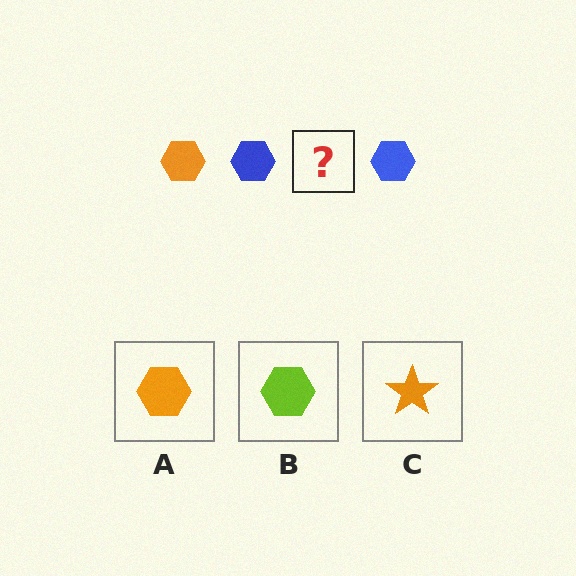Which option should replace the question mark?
Option A.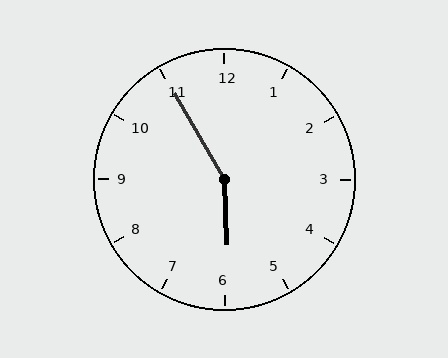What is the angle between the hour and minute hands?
Approximately 152 degrees.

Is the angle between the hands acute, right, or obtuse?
It is obtuse.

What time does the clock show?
5:55.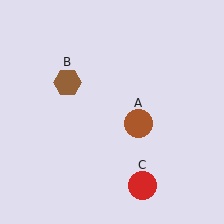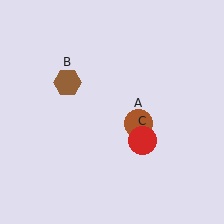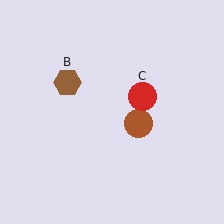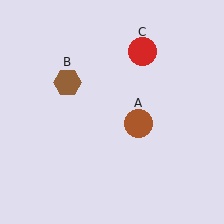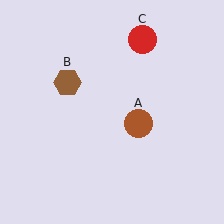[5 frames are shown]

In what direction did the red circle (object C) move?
The red circle (object C) moved up.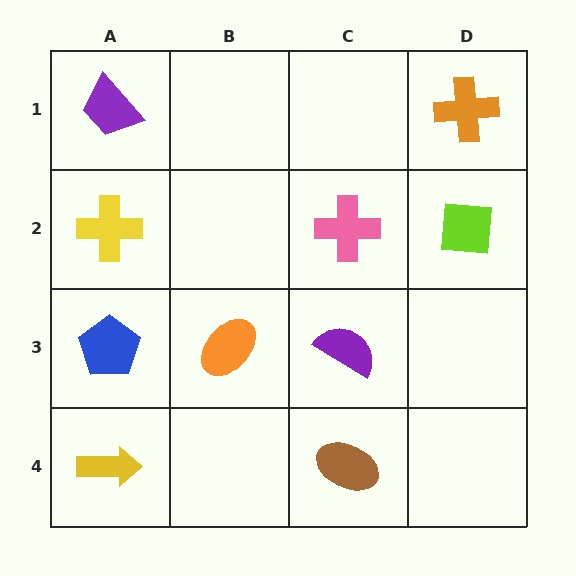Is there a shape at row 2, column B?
No, that cell is empty.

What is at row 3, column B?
An orange ellipse.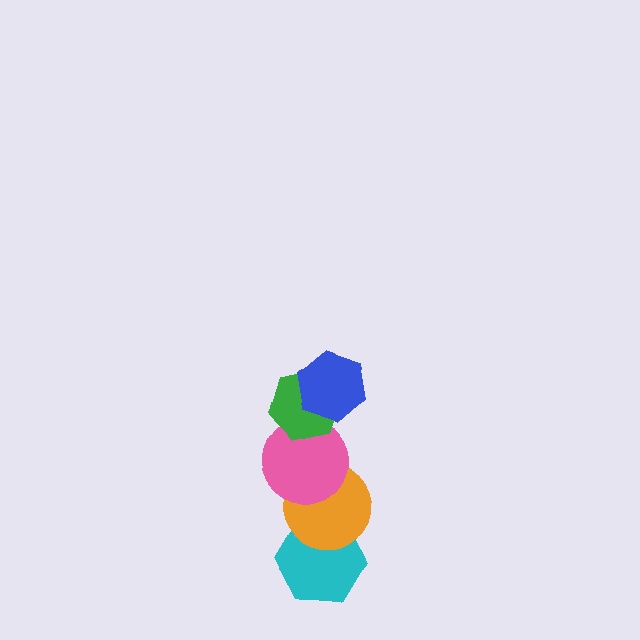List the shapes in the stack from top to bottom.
From top to bottom: the blue hexagon, the green hexagon, the pink circle, the orange circle, the cyan hexagon.